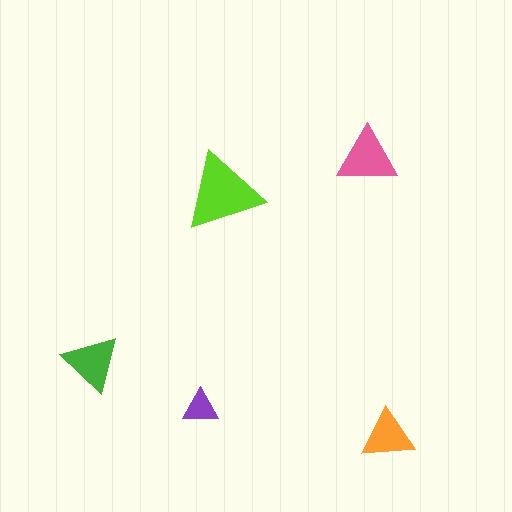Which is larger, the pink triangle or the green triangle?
The pink one.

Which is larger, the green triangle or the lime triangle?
The lime one.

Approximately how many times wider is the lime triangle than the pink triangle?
About 1.5 times wider.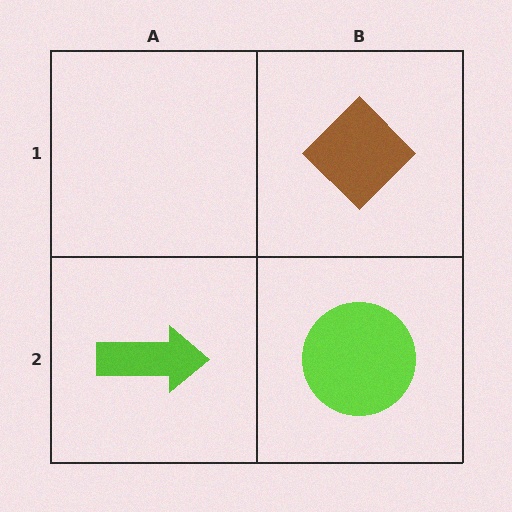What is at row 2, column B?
A lime circle.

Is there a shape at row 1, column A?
No, that cell is empty.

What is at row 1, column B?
A brown diamond.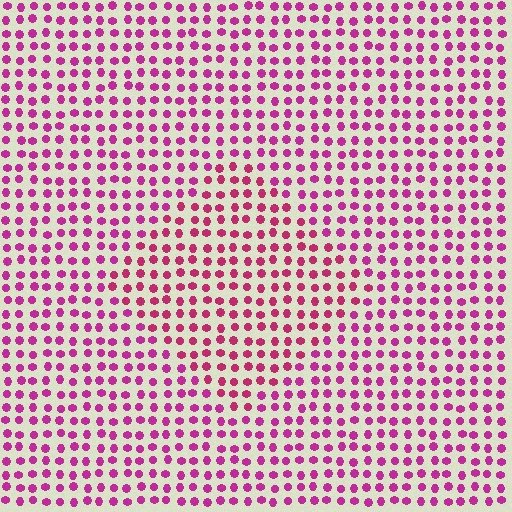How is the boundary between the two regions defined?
The boundary is defined purely by a slight shift in hue (about 18 degrees). Spacing, size, and orientation are identical on both sides.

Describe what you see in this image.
The image is filled with small magenta elements in a uniform arrangement. A diamond-shaped region is visible where the elements are tinted to a slightly different hue, forming a subtle color boundary.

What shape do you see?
I see a diamond.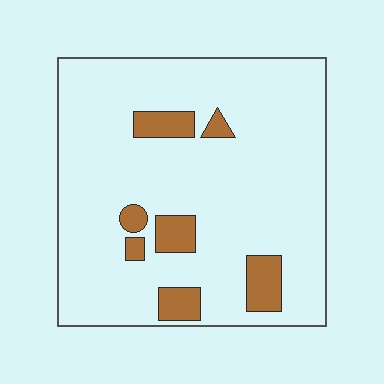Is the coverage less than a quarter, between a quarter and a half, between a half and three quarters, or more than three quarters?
Less than a quarter.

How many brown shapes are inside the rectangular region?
7.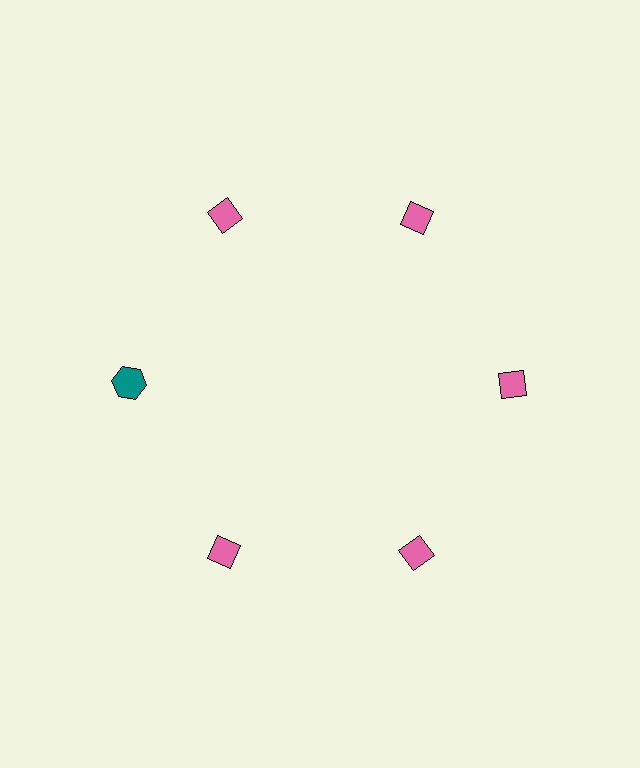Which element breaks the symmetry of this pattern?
The teal hexagon at roughly the 9 o'clock position breaks the symmetry. All other shapes are pink diamonds.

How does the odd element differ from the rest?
It differs in both color (teal instead of pink) and shape (hexagon instead of diamond).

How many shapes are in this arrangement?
There are 6 shapes arranged in a ring pattern.